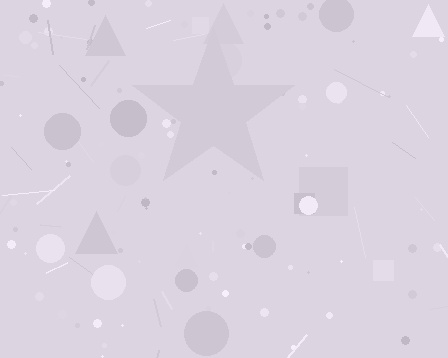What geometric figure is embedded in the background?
A star is embedded in the background.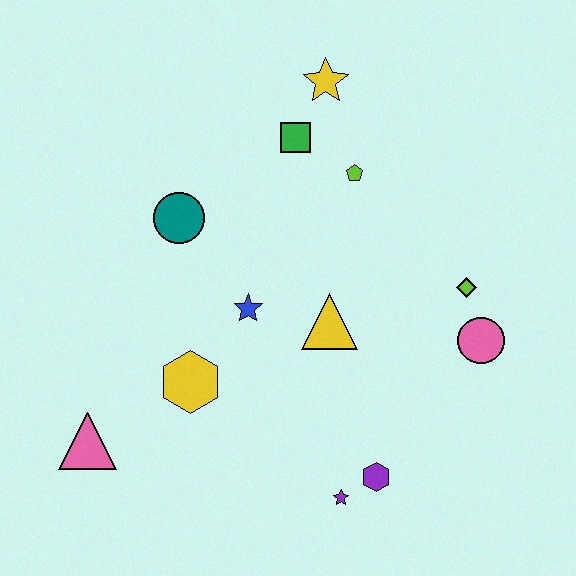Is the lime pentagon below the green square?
Yes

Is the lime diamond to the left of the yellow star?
No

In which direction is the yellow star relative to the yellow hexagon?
The yellow star is above the yellow hexagon.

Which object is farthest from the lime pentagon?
The pink triangle is farthest from the lime pentagon.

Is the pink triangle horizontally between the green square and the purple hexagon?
No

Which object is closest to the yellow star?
The green square is closest to the yellow star.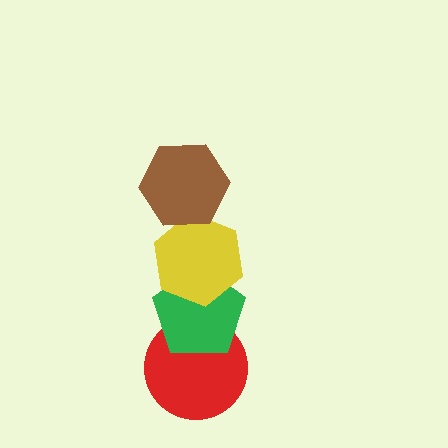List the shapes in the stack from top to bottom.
From top to bottom: the brown hexagon, the yellow hexagon, the green pentagon, the red circle.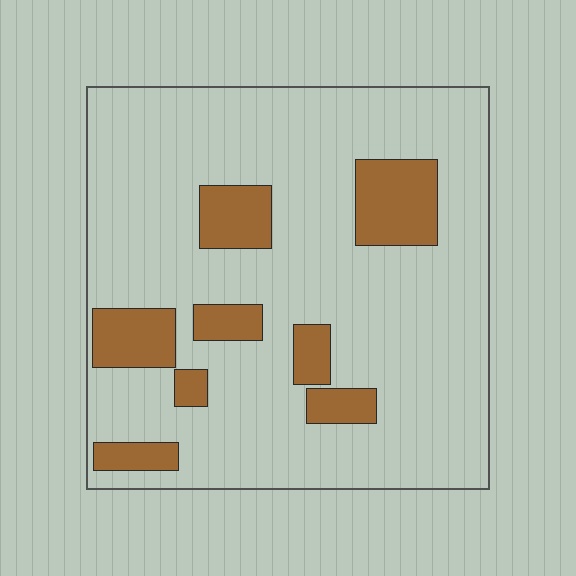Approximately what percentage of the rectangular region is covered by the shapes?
Approximately 15%.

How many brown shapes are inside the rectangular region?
8.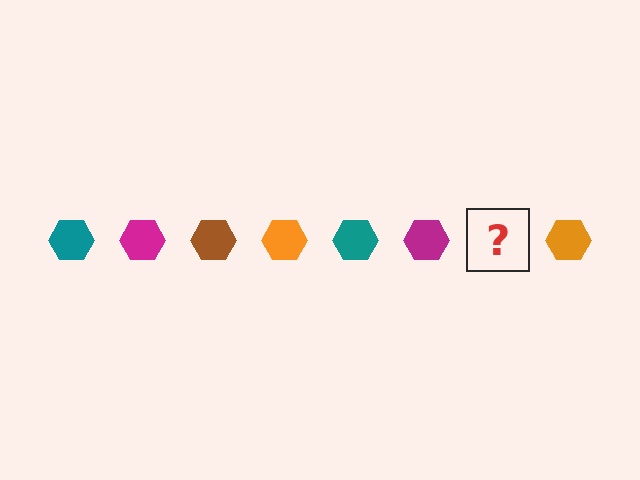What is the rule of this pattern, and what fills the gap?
The rule is that the pattern cycles through teal, magenta, brown, orange hexagons. The gap should be filled with a brown hexagon.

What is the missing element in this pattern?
The missing element is a brown hexagon.